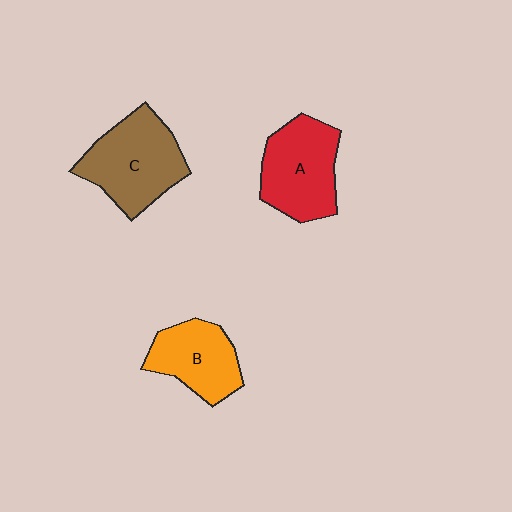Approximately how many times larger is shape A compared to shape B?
Approximately 1.2 times.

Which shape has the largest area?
Shape C (brown).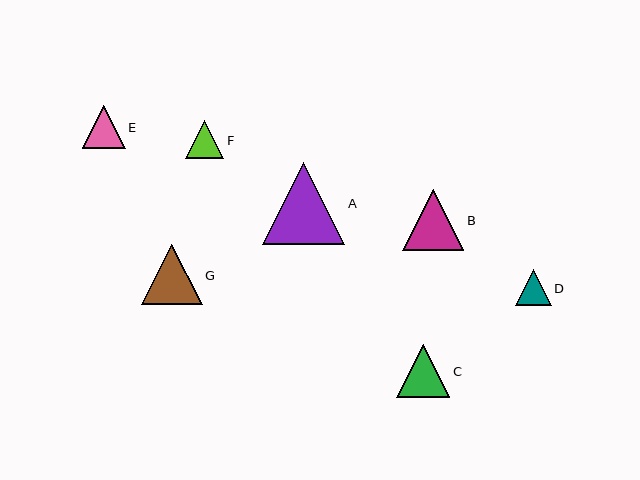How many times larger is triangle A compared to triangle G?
Triangle A is approximately 1.4 times the size of triangle G.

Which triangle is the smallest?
Triangle D is the smallest with a size of approximately 36 pixels.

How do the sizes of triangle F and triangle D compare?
Triangle F and triangle D are approximately the same size.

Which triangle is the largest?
Triangle A is the largest with a size of approximately 82 pixels.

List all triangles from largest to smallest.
From largest to smallest: A, B, G, C, E, F, D.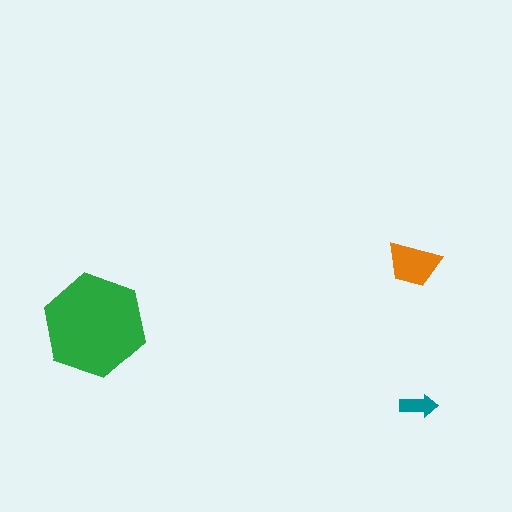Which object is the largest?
The green hexagon.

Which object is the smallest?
The teal arrow.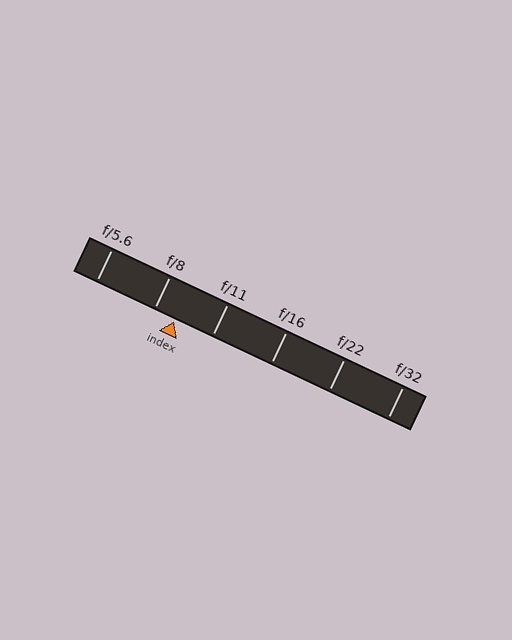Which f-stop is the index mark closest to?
The index mark is closest to f/8.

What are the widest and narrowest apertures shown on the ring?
The widest aperture shown is f/5.6 and the narrowest is f/32.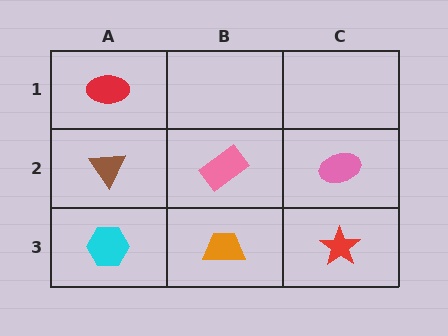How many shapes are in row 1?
1 shape.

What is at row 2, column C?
A pink ellipse.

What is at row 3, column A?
A cyan hexagon.